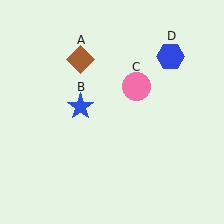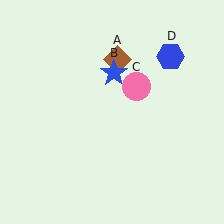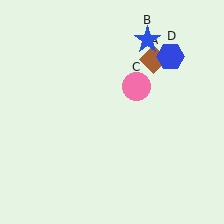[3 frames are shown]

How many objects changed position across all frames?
2 objects changed position: brown diamond (object A), blue star (object B).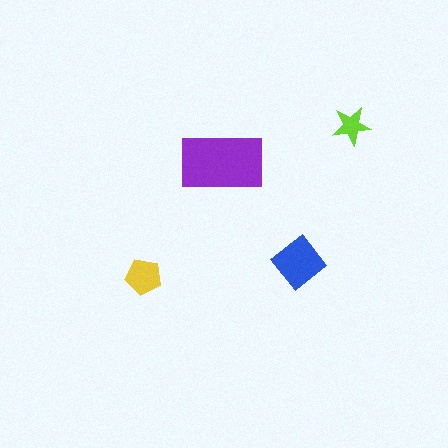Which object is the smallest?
The lime star.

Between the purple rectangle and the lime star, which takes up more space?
The purple rectangle.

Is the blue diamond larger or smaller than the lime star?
Larger.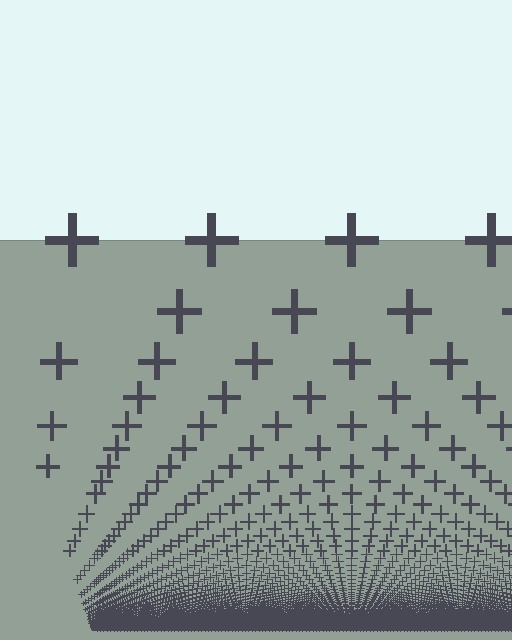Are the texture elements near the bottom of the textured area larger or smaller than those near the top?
Smaller. The gradient is inverted — elements near the bottom are smaller and denser.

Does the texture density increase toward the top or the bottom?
Density increases toward the bottom.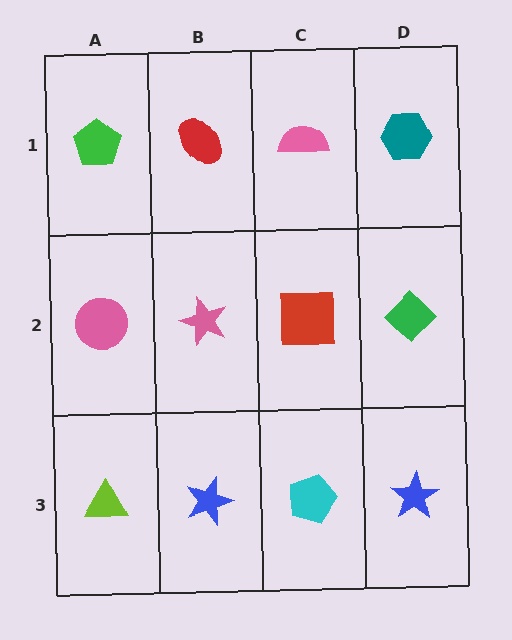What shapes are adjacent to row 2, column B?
A red ellipse (row 1, column B), a blue star (row 3, column B), a pink circle (row 2, column A), a red square (row 2, column C).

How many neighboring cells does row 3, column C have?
3.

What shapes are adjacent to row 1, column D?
A green diamond (row 2, column D), a pink semicircle (row 1, column C).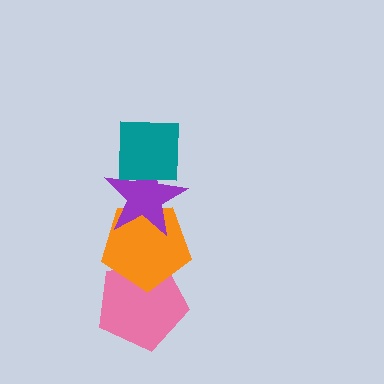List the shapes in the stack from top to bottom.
From top to bottom: the teal square, the purple star, the orange pentagon, the pink pentagon.